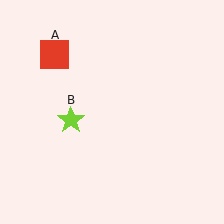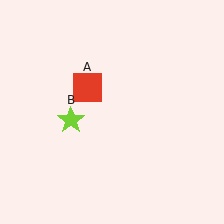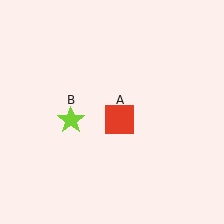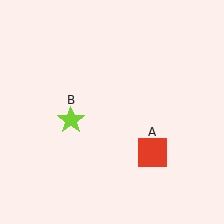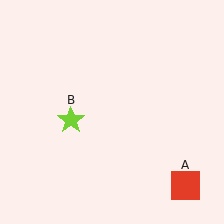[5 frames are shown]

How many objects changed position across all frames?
1 object changed position: red square (object A).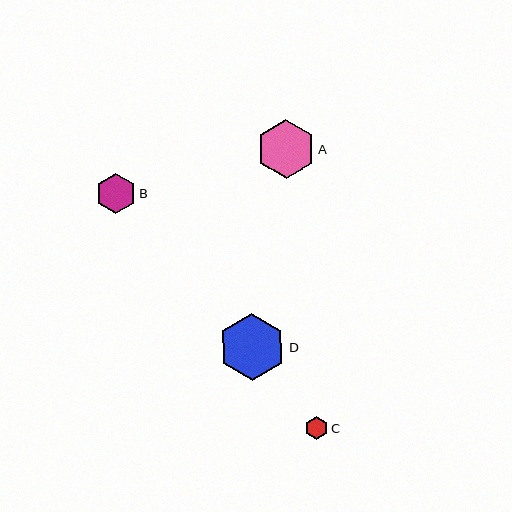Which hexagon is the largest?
Hexagon D is the largest with a size of approximately 67 pixels.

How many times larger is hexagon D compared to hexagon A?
Hexagon D is approximately 1.1 times the size of hexagon A.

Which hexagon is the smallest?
Hexagon C is the smallest with a size of approximately 23 pixels.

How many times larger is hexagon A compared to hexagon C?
Hexagon A is approximately 2.6 times the size of hexagon C.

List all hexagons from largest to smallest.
From largest to smallest: D, A, B, C.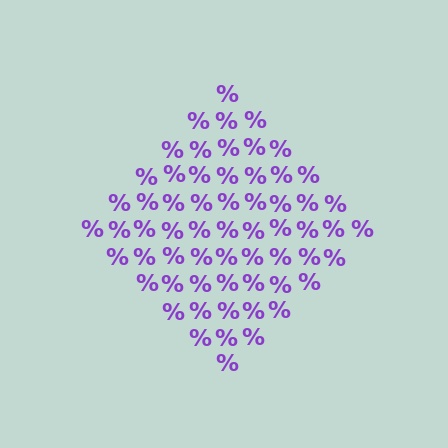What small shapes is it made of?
It is made of small percent signs.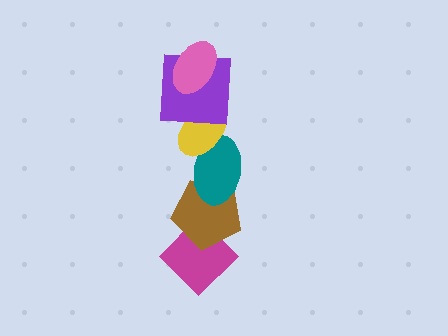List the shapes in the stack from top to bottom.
From top to bottom: the pink ellipse, the purple square, the yellow ellipse, the teal ellipse, the brown pentagon, the magenta diamond.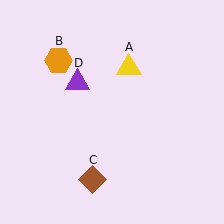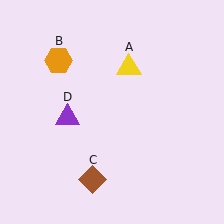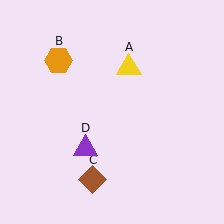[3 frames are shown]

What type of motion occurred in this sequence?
The purple triangle (object D) rotated counterclockwise around the center of the scene.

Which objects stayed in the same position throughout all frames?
Yellow triangle (object A) and orange hexagon (object B) and brown diamond (object C) remained stationary.